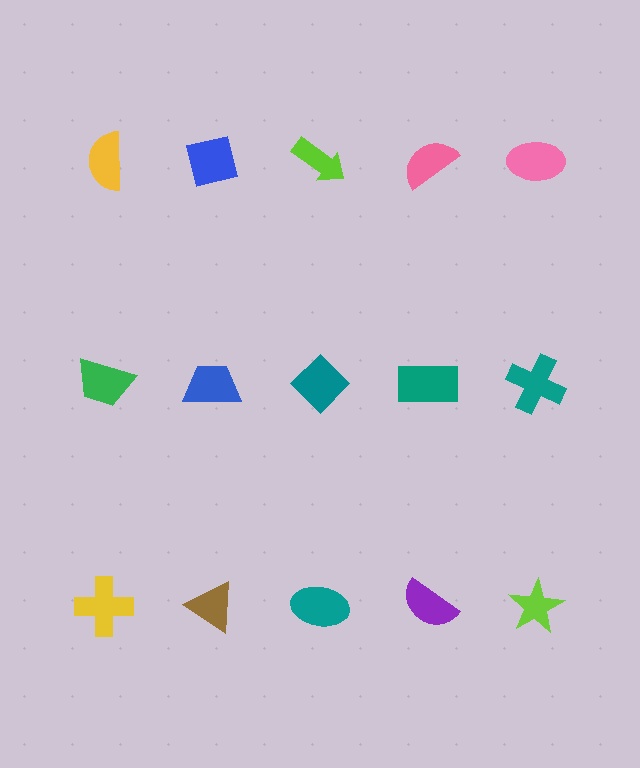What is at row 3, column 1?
A yellow cross.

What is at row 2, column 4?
A teal rectangle.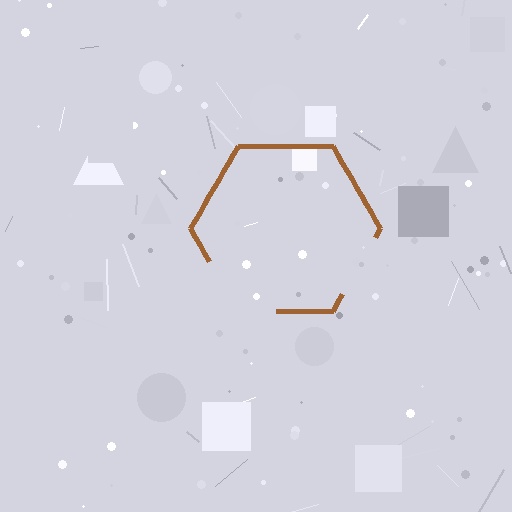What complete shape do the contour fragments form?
The contour fragments form a hexagon.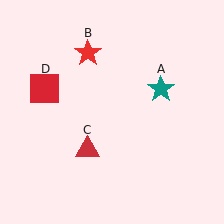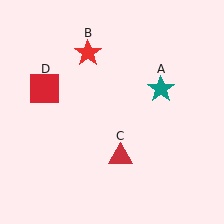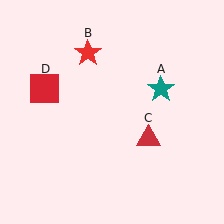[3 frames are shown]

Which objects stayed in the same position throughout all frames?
Teal star (object A) and red star (object B) and red square (object D) remained stationary.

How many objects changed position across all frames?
1 object changed position: red triangle (object C).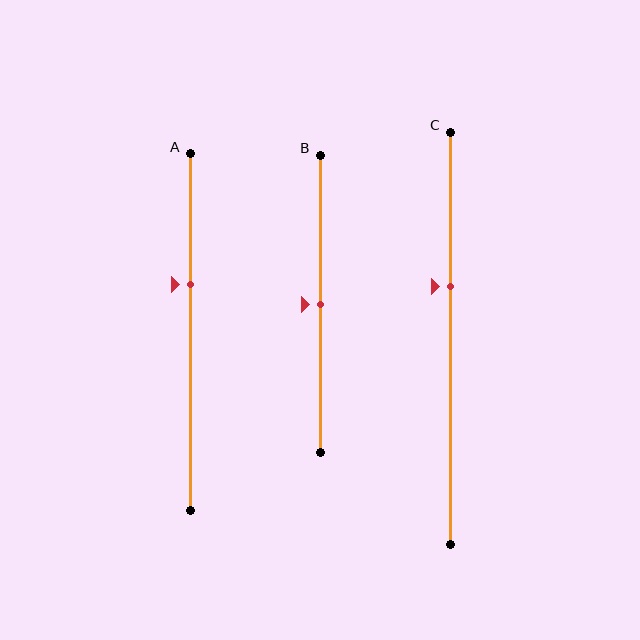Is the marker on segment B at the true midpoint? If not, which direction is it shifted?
Yes, the marker on segment B is at the true midpoint.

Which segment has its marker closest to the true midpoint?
Segment B has its marker closest to the true midpoint.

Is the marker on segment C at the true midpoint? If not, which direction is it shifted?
No, the marker on segment C is shifted upward by about 13% of the segment length.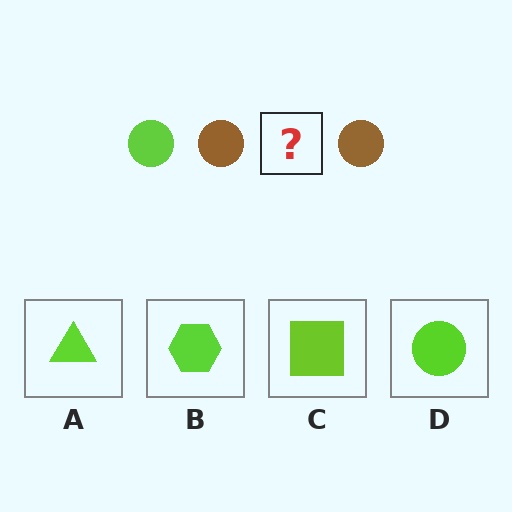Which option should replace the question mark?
Option D.